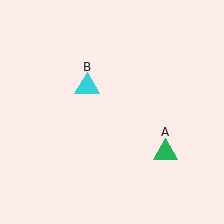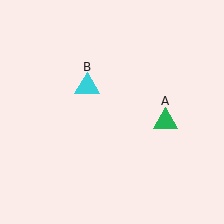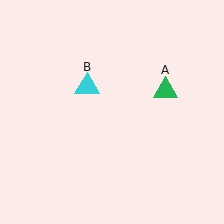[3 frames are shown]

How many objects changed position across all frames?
1 object changed position: green triangle (object A).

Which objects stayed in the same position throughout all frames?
Cyan triangle (object B) remained stationary.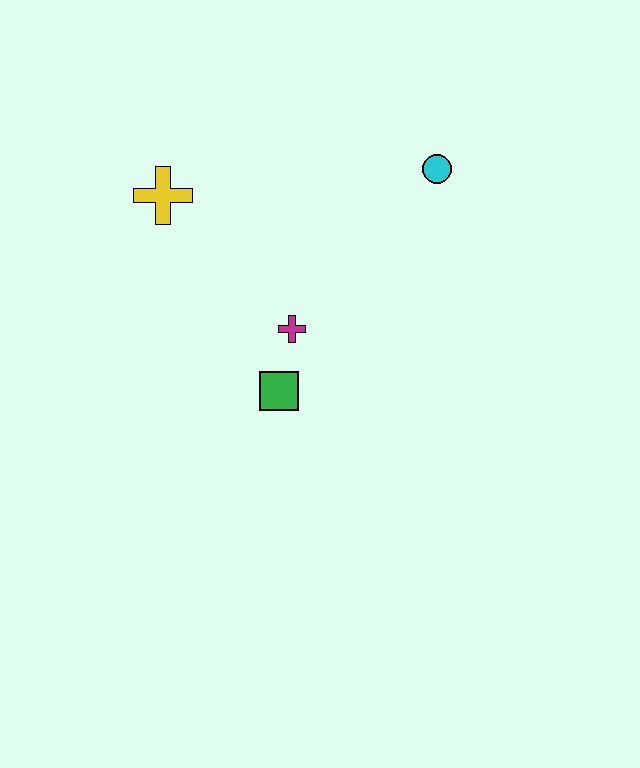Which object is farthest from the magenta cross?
The cyan circle is farthest from the magenta cross.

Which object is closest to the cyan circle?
The magenta cross is closest to the cyan circle.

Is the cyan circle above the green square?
Yes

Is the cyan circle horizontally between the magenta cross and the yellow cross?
No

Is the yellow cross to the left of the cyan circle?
Yes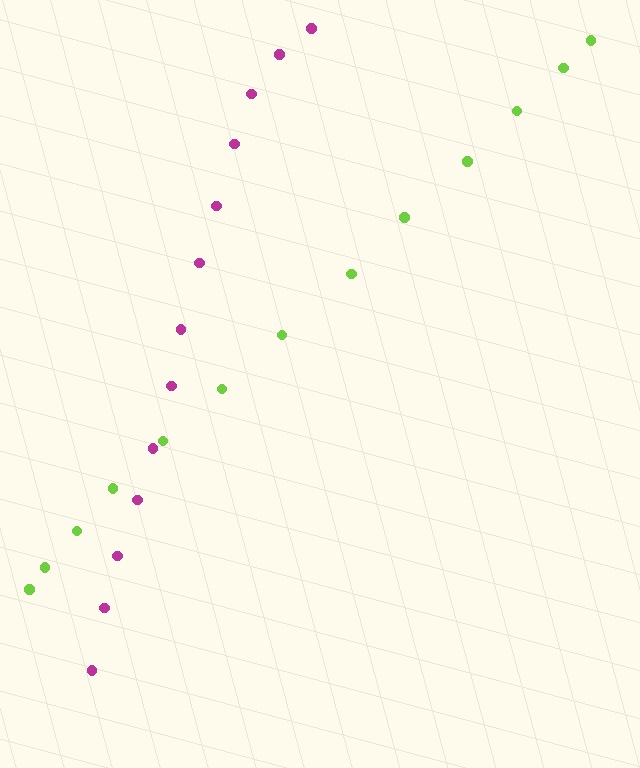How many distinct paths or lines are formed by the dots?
There are 2 distinct paths.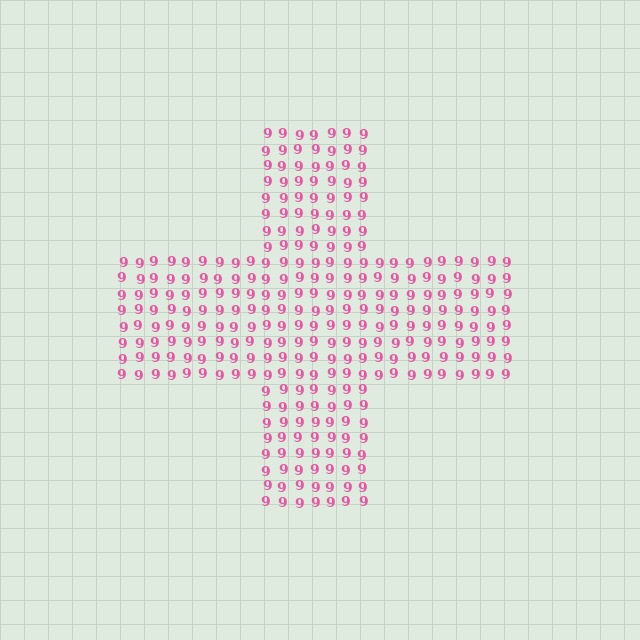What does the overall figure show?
The overall figure shows a cross.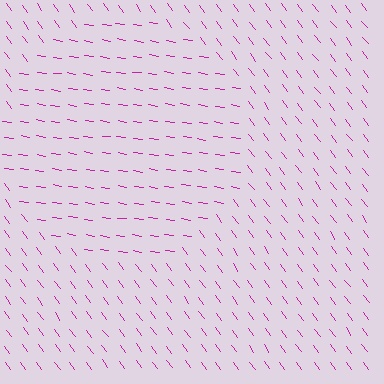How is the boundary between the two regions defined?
The boundary is defined purely by a change in line orientation (approximately 45 degrees difference). All lines are the same color and thickness.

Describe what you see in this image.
The image is filled with small magenta line segments. A circle region in the image has lines oriented differently from the surrounding lines, creating a visible texture boundary.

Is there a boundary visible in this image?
Yes, there is a texture boundary formed by a change in line orientation.